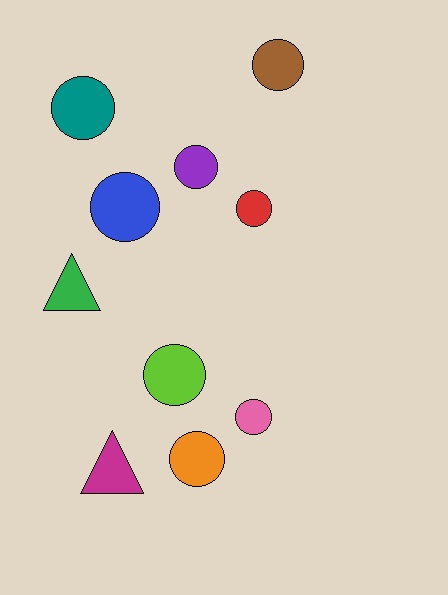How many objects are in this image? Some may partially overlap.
There are 10 objects.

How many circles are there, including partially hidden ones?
There are 8 circles.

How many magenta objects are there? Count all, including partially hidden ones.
There is 1 magenta object.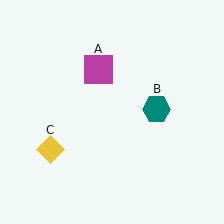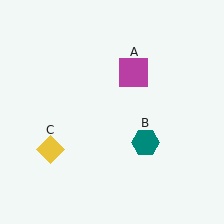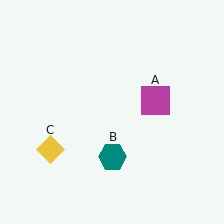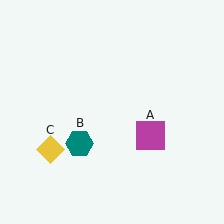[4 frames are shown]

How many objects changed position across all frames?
2 objects changed position: magenta square (object A), teal hexagon (object B).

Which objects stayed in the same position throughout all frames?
Yellow diamond (object C) remained stationary.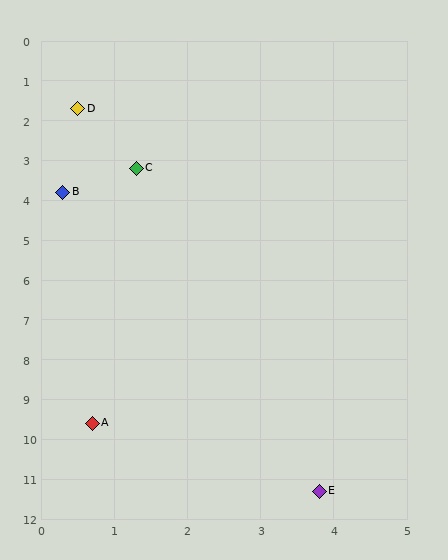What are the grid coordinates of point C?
Point C is at approximately (1.3, 3.2).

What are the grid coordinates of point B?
Point B is at approximately (0.3, 3.8).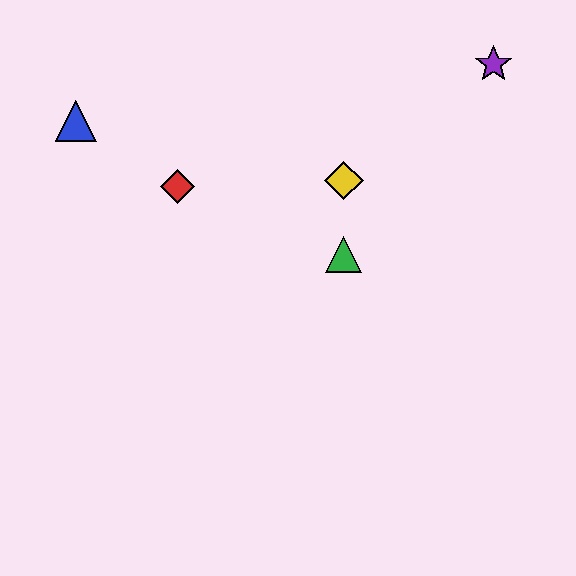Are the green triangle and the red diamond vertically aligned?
No, the green triangle is at x≈344 and the red diamond is at x≈177.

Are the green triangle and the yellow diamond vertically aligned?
Yes, both are at x≈344.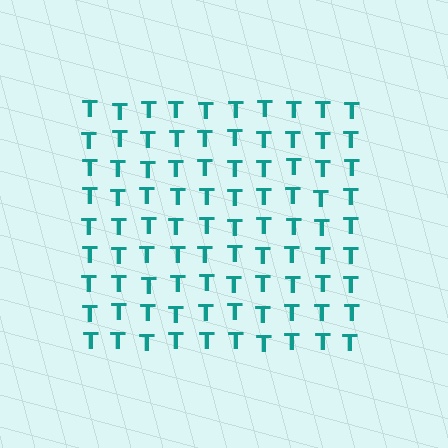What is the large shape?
The large shape is a square.